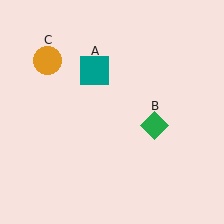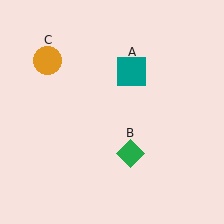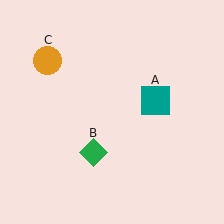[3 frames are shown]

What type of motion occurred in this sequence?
The teal square (object A), green diamond (object B) rotated clockwise around the center of the scene.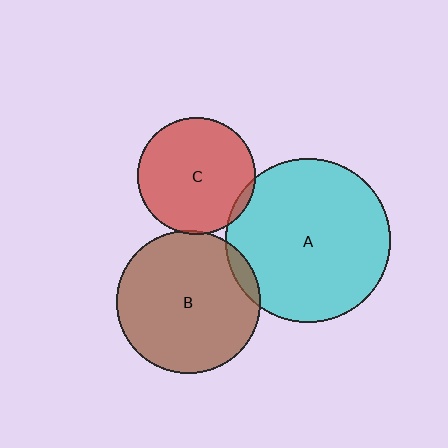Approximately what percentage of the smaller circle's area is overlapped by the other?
Approximately 5%.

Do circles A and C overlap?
Yes.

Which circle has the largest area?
Circle A (cyan).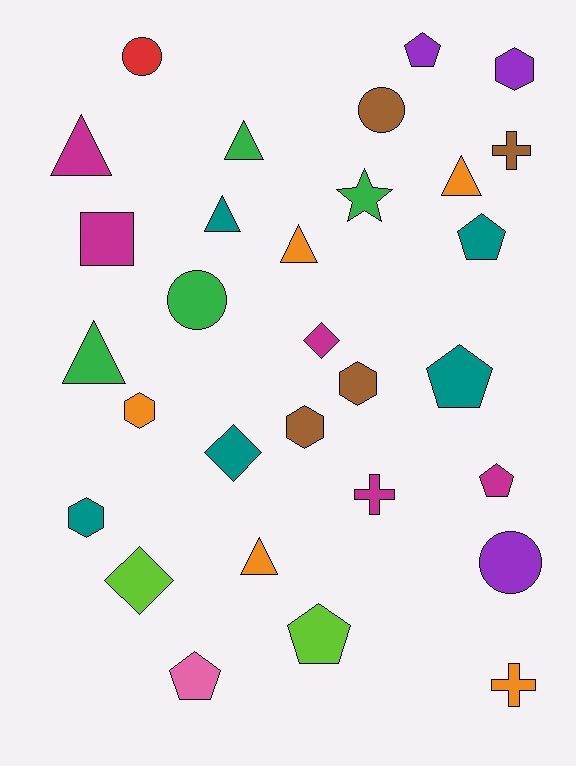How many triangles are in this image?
There are 7 triangles.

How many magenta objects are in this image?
There are 5 magenta objects.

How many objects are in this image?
There are 30 objects.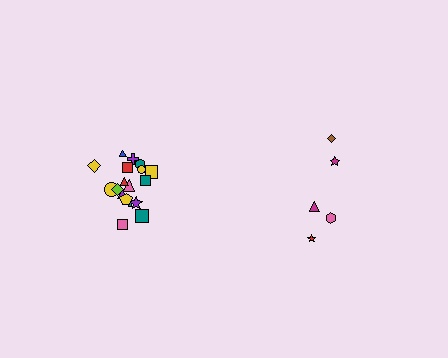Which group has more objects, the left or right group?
The left group.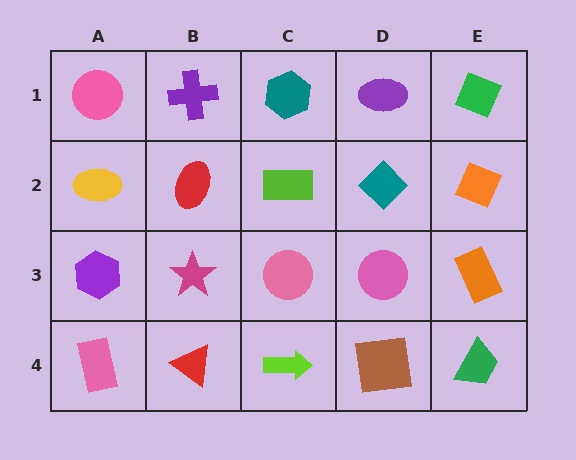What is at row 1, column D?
A purple ellipse.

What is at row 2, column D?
A teal diamond.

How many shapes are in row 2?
5 shapes.